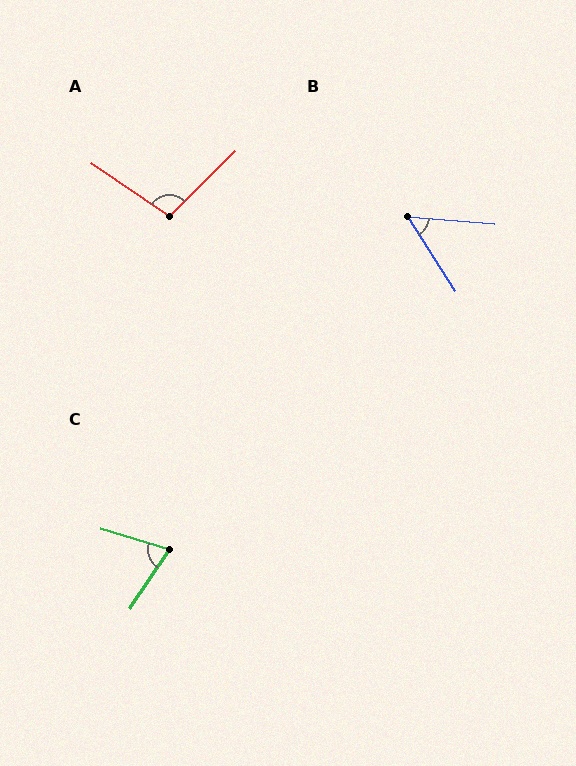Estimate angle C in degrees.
Approximately 73 degrees.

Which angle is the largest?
A, at approximately 101 degrees.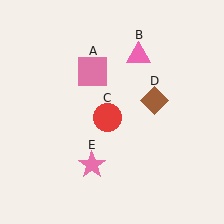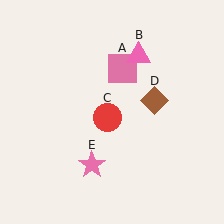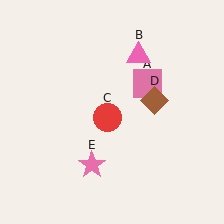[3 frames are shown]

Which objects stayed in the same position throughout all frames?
Pink triangle (object B) and red circle (object C) and brown diamond (object D) and pink star (object E) remained stationary.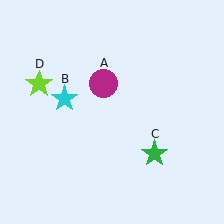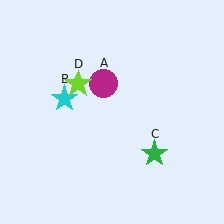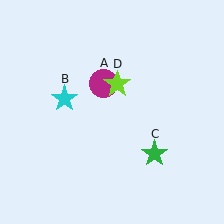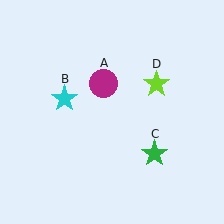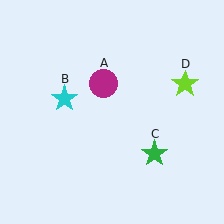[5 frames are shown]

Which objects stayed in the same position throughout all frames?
Magenta circle (object A) and cyan star (object B) and green star (object C) remained stationary.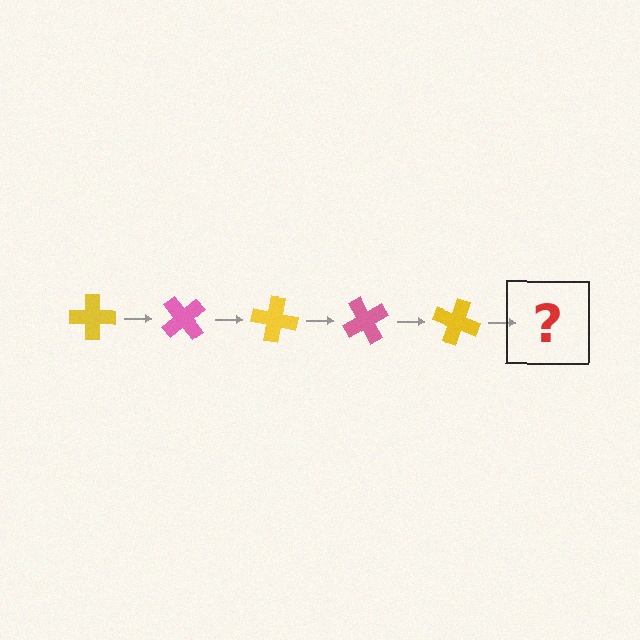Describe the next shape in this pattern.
It should be a pink cross, rotated 250 degrees from the start.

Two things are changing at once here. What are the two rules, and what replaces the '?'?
The two rules are that it rotates 50 degrees each step and the color cycles through yellow and pink. The '?' should be a pink cross, rotated 250 degrees from the start.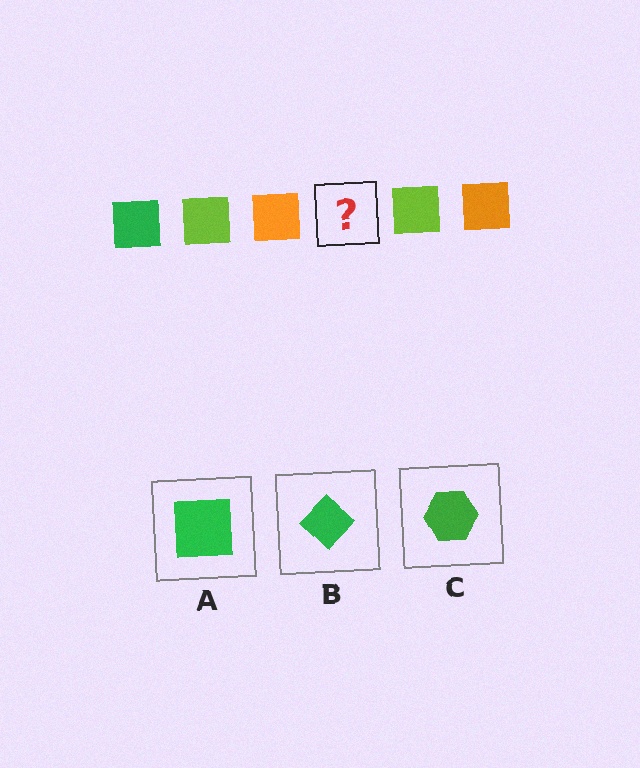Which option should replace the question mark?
Option A.